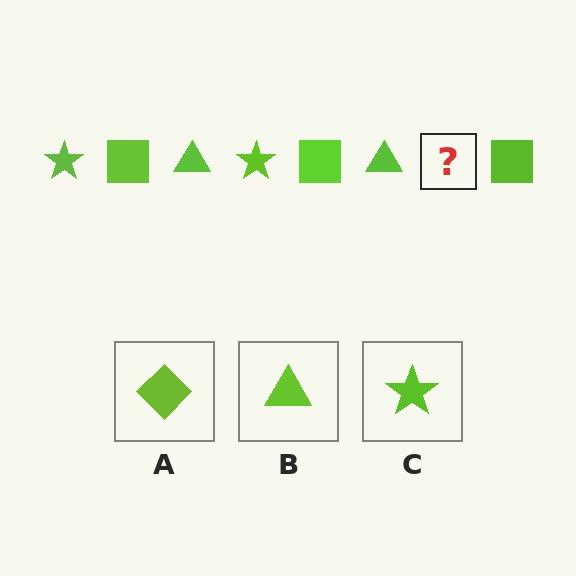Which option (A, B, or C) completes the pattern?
C.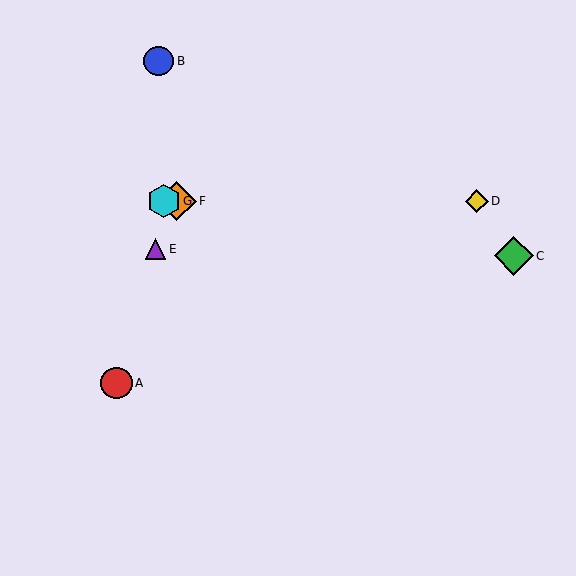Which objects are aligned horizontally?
Objects D, F, G are aligned horizontally.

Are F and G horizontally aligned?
Yes, both are at y≈201.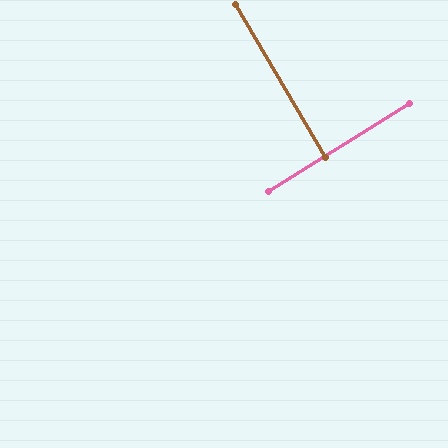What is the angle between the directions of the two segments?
Approximately 89 degrees.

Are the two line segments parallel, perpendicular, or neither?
Perpendicular — they meet at approximately 89°.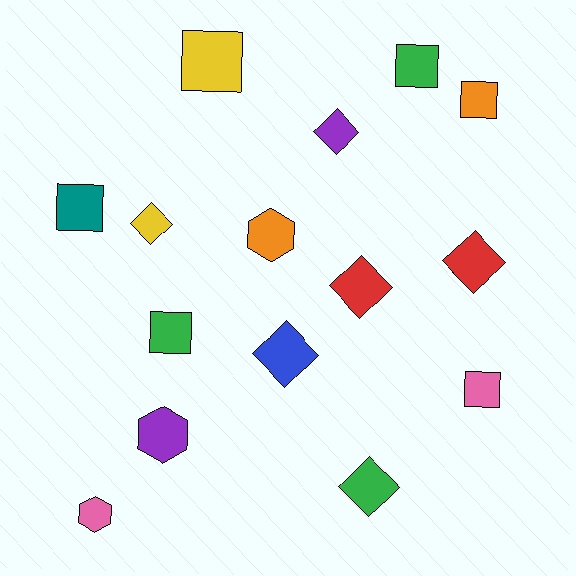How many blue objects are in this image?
There is 1 blue object.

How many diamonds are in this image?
There are 6 diamonds.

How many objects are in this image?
There are 15 objects.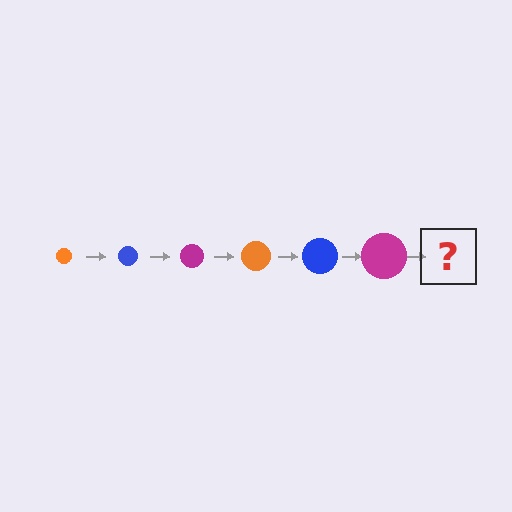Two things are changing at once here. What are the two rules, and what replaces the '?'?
The two rules are that the circle grows larger each step and the color cycles through orange, blue, and magenta. The '?' should be an orange circle, larger than the previous one.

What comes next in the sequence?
The next element should be an orange circle, larger than the previous one.